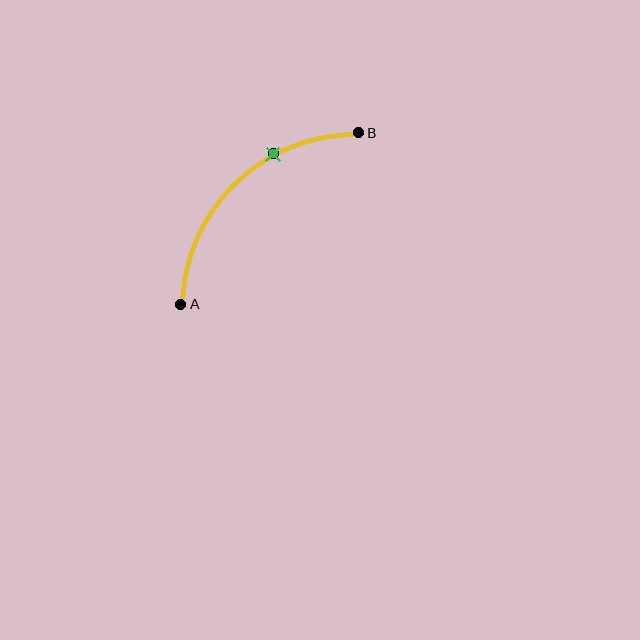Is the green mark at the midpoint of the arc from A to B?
No. The green mark lies on the arc but is closer to endpoint B. The arc midpoint would be at the point on the curve equidistant along the arc from both A and B.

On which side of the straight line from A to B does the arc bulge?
The arc bulges above and to the left of the straight line connecting A and B.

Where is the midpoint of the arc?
The arc midpoint is the point on the curve farthest from the straight line joining A and B. It sits above and to the left of that line.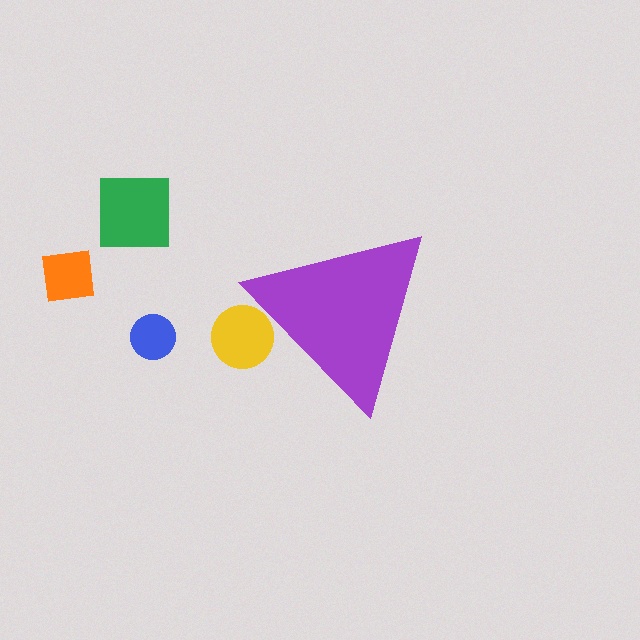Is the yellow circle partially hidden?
Yes, the yellow circle is partially hidden behind the purple triangle.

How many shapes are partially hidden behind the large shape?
1 shape is partially hidden.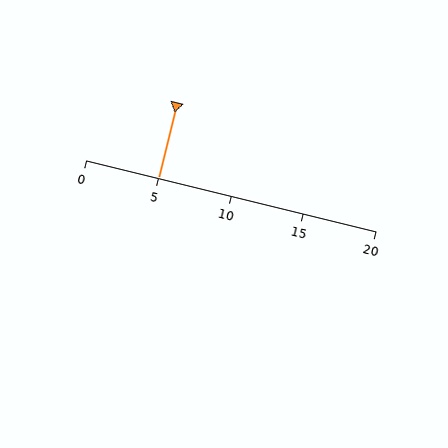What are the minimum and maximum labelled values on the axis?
The axis runs from 0 to 20.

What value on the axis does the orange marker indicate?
The marker indicates approximately 5.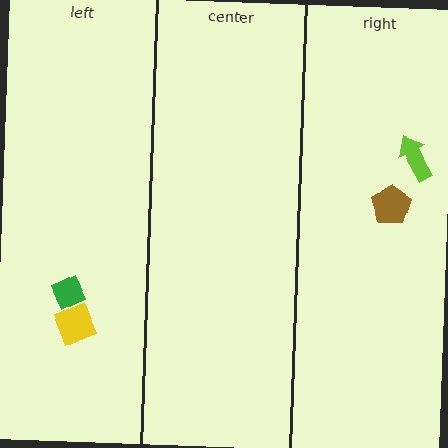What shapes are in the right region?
The brown pentagon, the lime arrow.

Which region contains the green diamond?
The left region.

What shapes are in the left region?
The yellow square, the green diamond.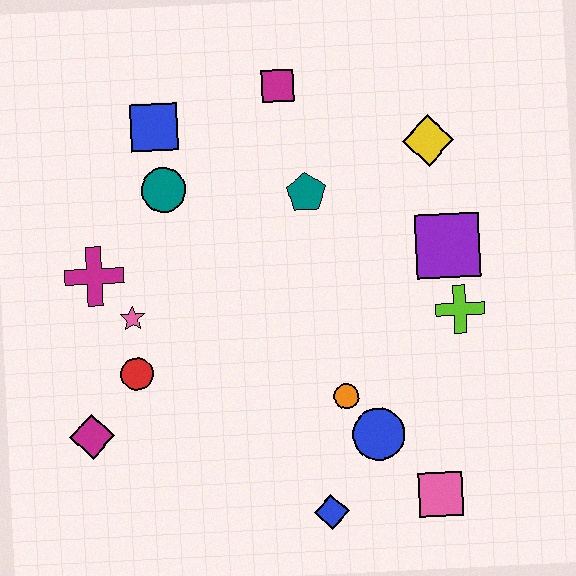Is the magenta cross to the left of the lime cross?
Yes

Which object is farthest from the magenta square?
The pink square is farthest from the magenta square.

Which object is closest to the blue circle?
The orange circle is closest to the blue circle.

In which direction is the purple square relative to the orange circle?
The purple square is above the orange circle.